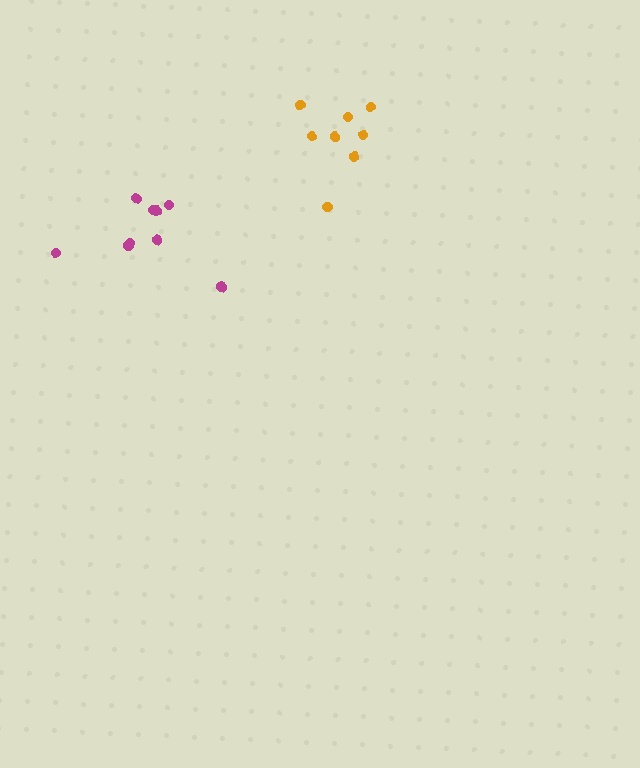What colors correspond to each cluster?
The clusters are colored: magenta, orange.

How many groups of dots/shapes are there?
There are 2 groups.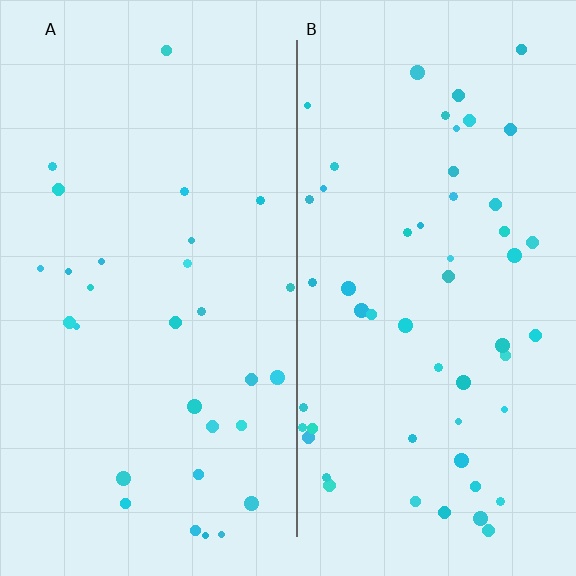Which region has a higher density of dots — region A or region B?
B (the right).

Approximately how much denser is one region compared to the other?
Approximately 1.8× — region B over region A.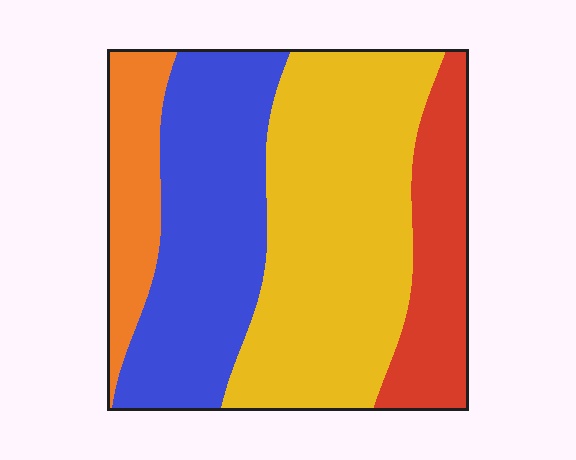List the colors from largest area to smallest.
From largest to smallest: yellow, blue, red, orange.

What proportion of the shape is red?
Red takes up about one sixth (1/6) of the shape.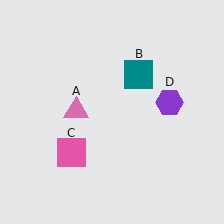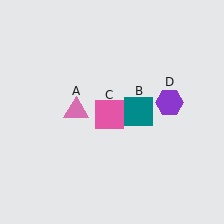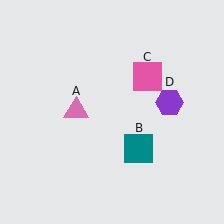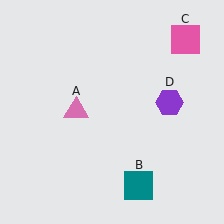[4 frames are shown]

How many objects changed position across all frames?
2 objects changed position: teal square (object B), pink square (object C).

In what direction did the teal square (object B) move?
The teal square (object B) moved down.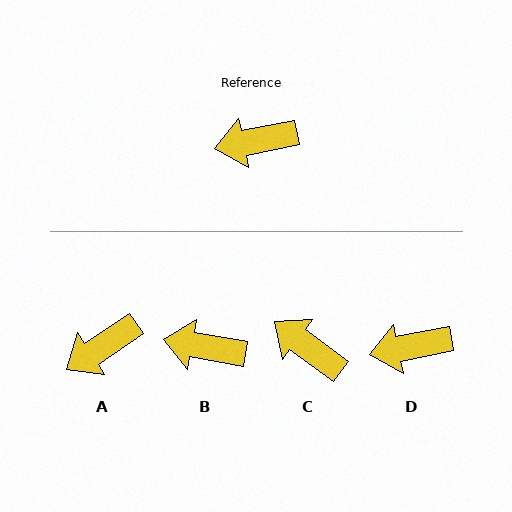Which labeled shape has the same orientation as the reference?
D.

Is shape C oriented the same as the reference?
No, it is off by about 49 degrees.